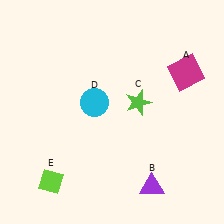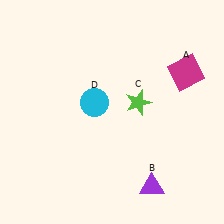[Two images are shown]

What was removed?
The lime diamond (E) was removed in Image 2.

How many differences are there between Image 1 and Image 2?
There is 1 difference between the two images.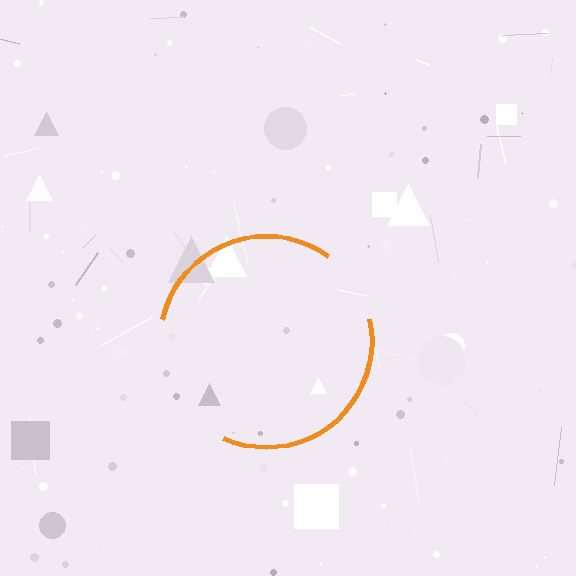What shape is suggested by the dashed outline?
The dashed outline suggests a circle.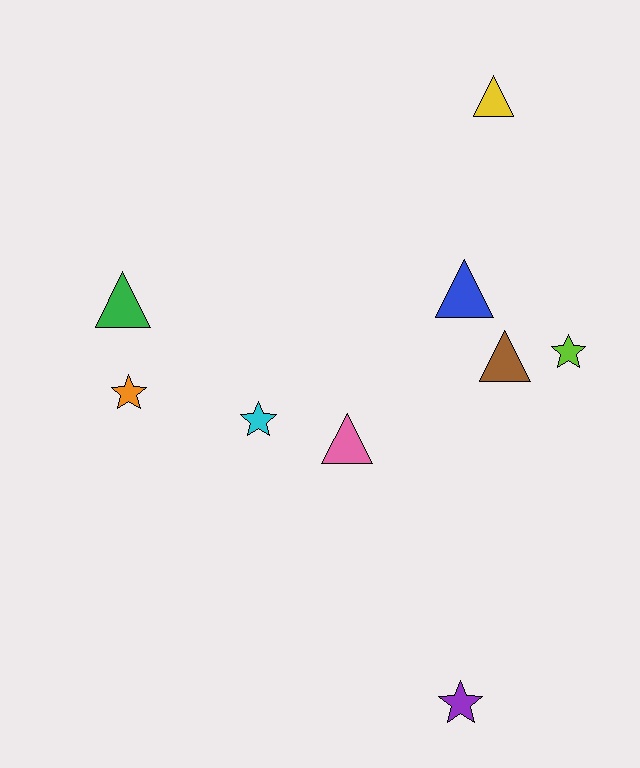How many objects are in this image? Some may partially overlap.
There are 9 objects.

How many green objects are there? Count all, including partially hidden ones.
There is 1 green object.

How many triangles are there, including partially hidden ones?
There are 5 triangles.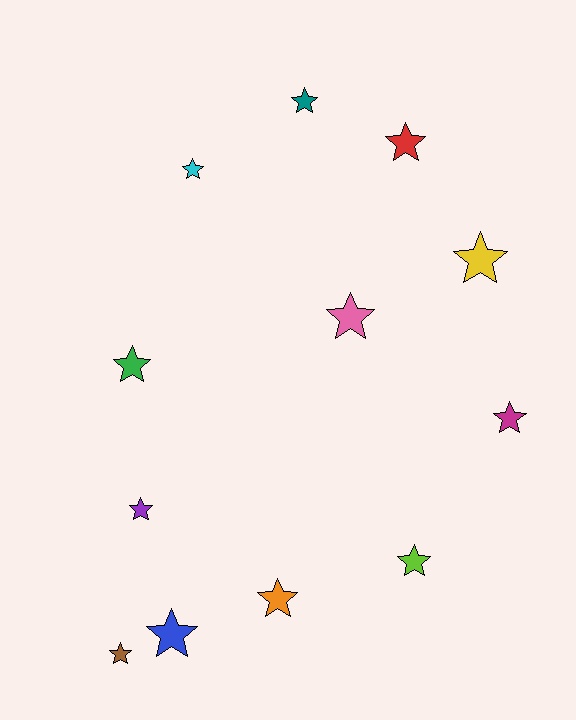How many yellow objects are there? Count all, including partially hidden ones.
There is 1 yellow object.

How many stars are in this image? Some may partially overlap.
There are 12 stars.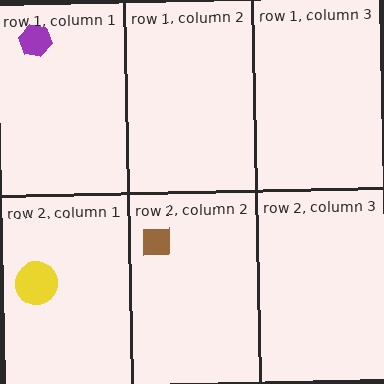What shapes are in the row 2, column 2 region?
The brown square.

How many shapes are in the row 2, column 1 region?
1.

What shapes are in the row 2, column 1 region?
The yellow circle.